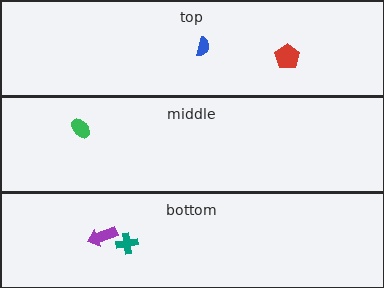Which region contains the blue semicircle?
The top region.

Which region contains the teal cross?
The bottom region.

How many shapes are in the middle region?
1.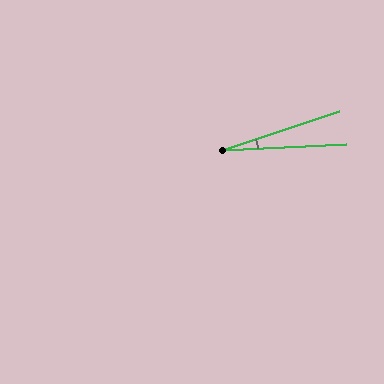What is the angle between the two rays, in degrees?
Approximately 15 degrees.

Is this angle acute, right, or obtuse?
It is acute.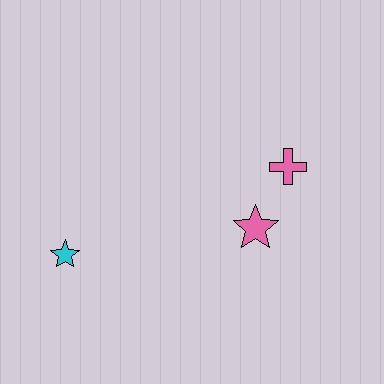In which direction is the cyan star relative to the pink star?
The cyan star is to the left of the pink star.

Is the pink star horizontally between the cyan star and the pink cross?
Yes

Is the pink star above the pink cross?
No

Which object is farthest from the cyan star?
The pink cross is farthest from the cyan star.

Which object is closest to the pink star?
The pink cross is closest to the pink star.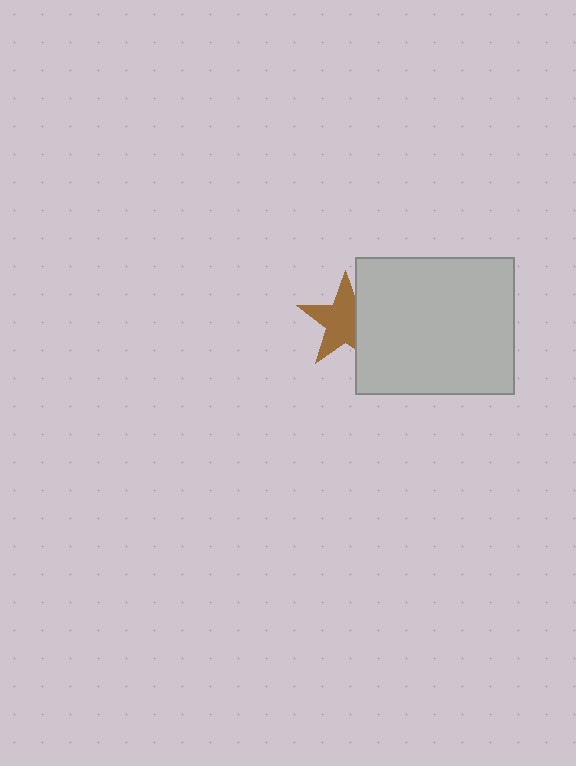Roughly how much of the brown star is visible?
Most of it is visible (roughly 69%).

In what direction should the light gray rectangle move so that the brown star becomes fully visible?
The light gray rectangle should move right. That is the shortest direction to clear the overlap and leave the brown star fully visible.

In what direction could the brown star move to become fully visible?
The brown star could move left. That would shift it out from behind the light gray rectangle entirely.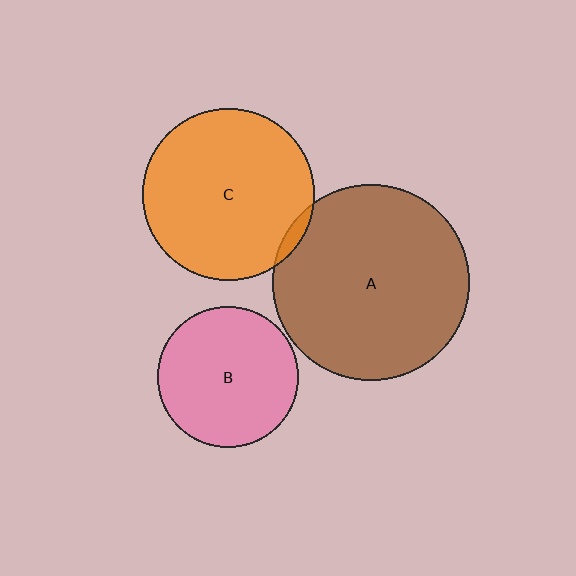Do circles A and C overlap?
Yes.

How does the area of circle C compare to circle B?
Approximately 1.5 times.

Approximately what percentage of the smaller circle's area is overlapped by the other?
Approximately 5%.